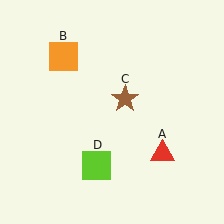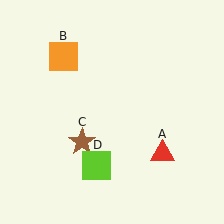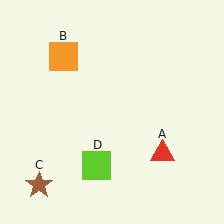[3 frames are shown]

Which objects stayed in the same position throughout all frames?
Red triangle (object A) and orange square (object B) and lime square (object D) remained stationary.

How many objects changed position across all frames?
1 object changed position: brown star (object C).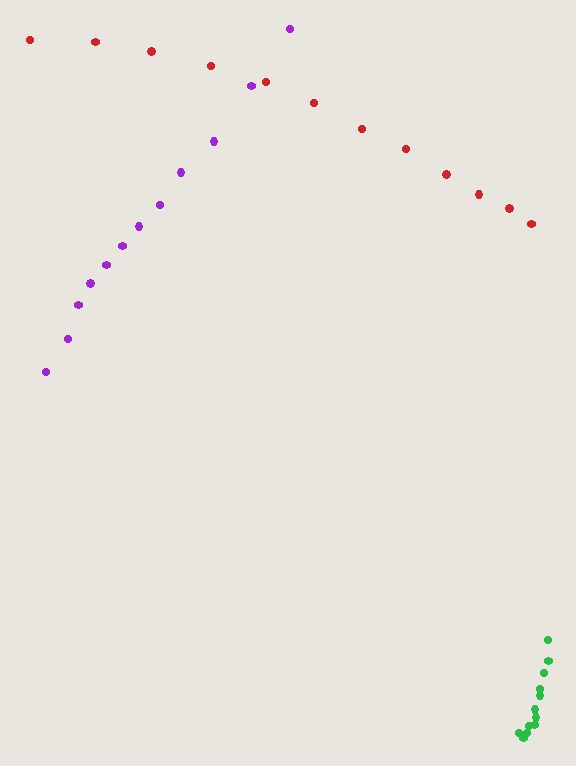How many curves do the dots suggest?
There are 3 distinct paths.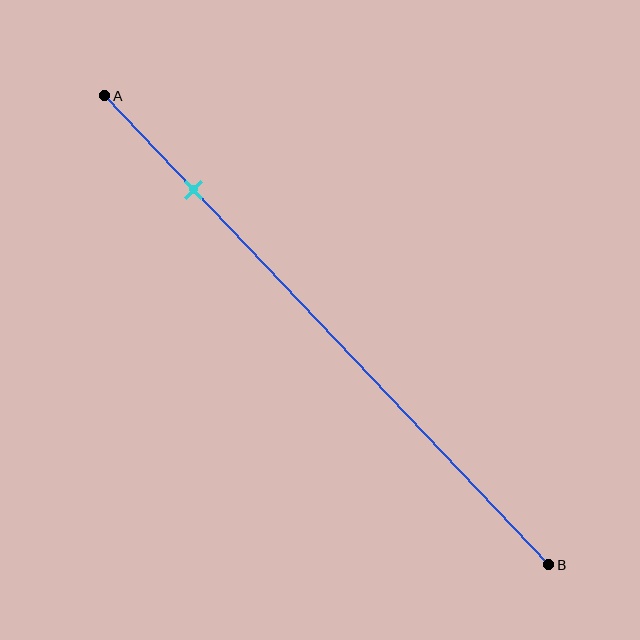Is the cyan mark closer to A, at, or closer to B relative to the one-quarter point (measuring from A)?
The cyan mark is closer to point A than the one-quarter point of segment AB.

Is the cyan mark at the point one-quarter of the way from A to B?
No, the mark is at about 20% from A, not at the 25% one-quarter point.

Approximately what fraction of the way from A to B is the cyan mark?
The cyan mark is approximately 20% of the way from A to B.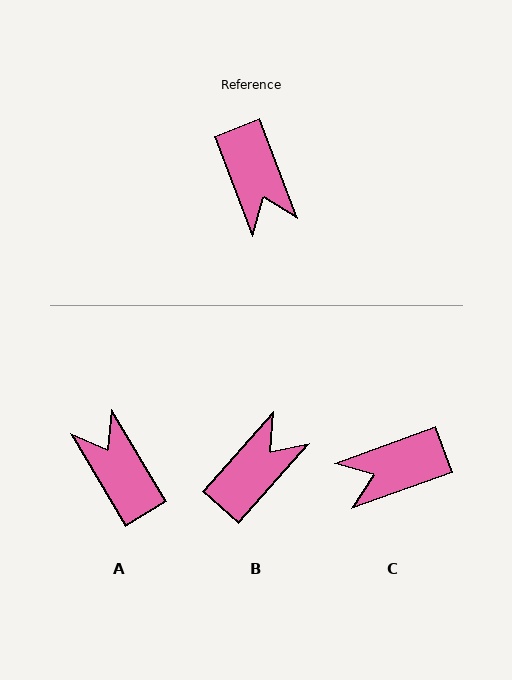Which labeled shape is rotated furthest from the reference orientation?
A, about 171 degrees away.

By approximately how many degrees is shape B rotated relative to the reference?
Approximately 117 degrees counter-clockwise.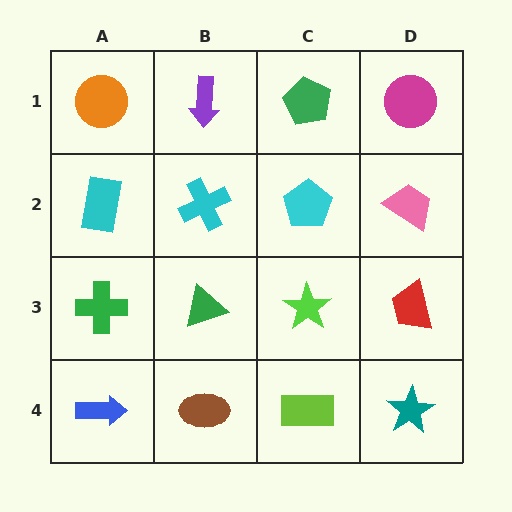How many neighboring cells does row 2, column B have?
4.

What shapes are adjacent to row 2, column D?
A magenta circle (row 1, column D), a red trapezoid (row 3, column D), a cyan pentagon (row 2, column C).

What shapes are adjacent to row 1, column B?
A cyan cross (row 2, column B), an orange circle (row 1, column A), a green pentagon (row 1, column C).